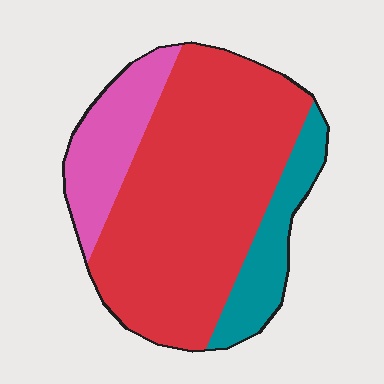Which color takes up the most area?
Red, at roughly 65%.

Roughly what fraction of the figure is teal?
Teal covers 15% of the figure.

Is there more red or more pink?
Red.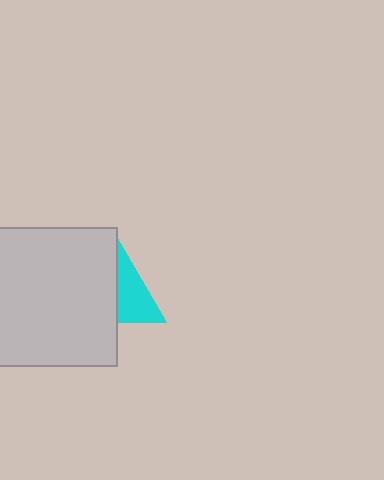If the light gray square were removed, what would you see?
You would see the complete cyan triangle.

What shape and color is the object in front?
The object in front is a light gray square.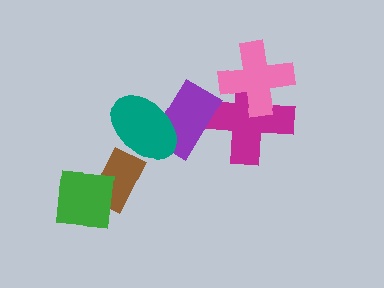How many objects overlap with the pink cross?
1 object overlaps with the pink cross.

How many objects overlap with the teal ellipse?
2 objects overlap with the teal ellipse.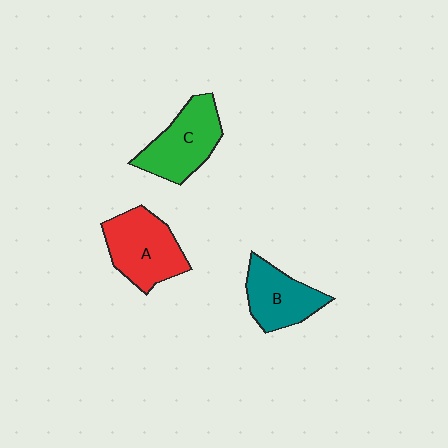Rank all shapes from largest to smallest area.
From largest to smallest: A (red), C (green), B (teal).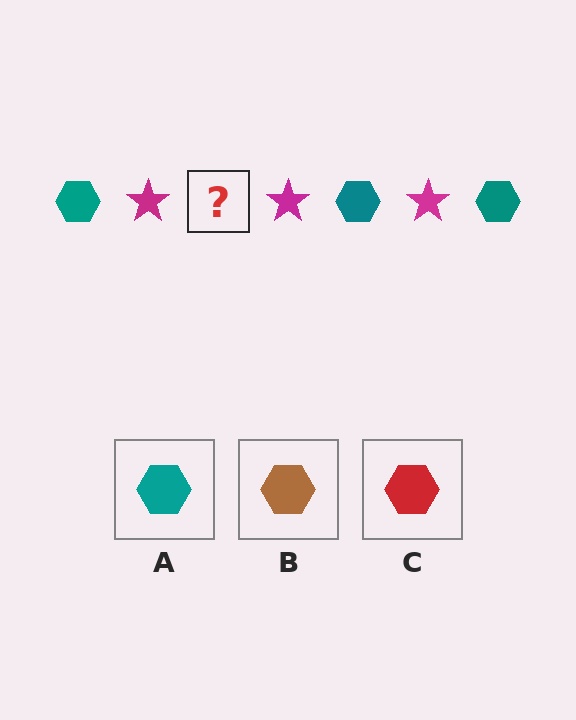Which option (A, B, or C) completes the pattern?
A.